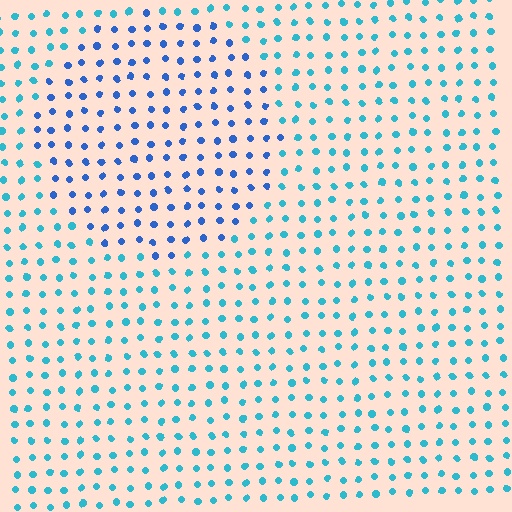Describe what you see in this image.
The image is filled with small cyan elements in a uniform arrangement. A circle-shaped region is visible where the elements are tinted to a slightly different hue, forming a subtle color boundary.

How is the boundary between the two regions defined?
The boundary is defined purely by a slight shift in hue (about 32 degrees). Spacing, size, and orientation are identical on both sides.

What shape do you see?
I see a circle.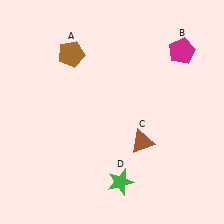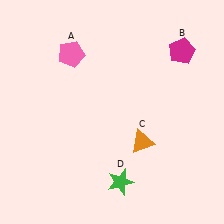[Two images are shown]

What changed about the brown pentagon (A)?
In Image 1, A is brown. In Image 2, it changed to pink.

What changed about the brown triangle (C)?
In Image 1, C is brown. In Image 2, it changed to orange.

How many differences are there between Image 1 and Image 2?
There are 2 differences between the two images.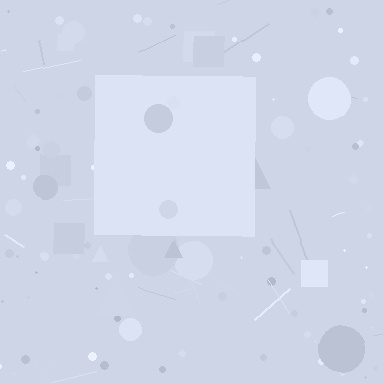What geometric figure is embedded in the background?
A square is embedded in the background.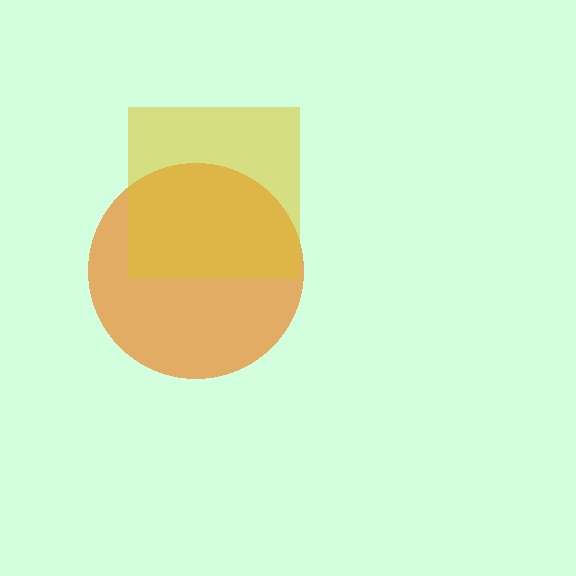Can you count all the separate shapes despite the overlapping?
Yes, there are 2 separate shapes.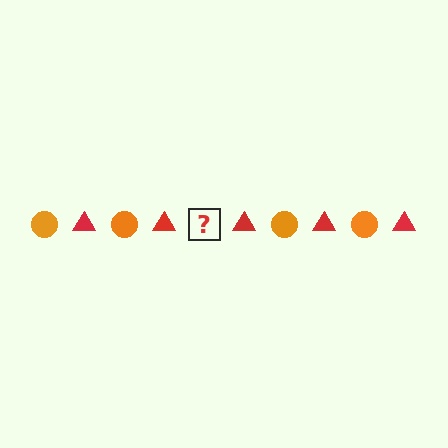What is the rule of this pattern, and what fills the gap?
The rule is that the pattern alternates between orange circle and red triangle. The gap should be filled with an orange circle.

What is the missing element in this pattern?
The missing element is an orange circle.